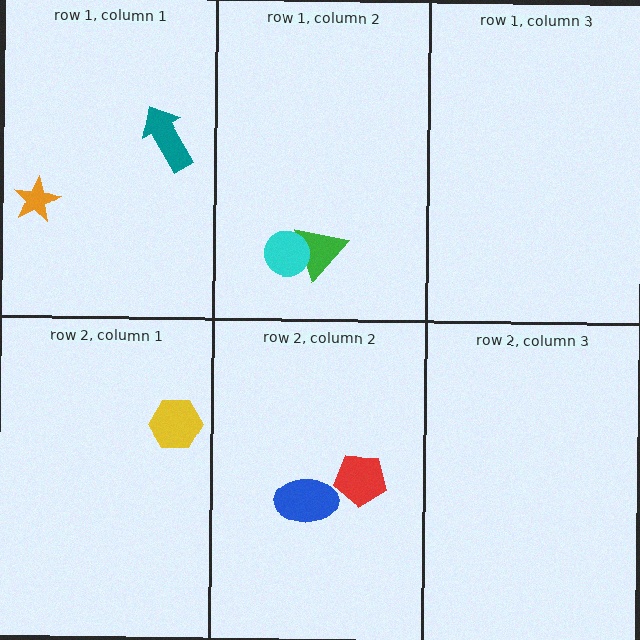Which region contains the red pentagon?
The row 2, column 2 region.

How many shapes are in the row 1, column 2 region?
2.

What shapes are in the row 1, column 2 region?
The green triangle, the cyan circle.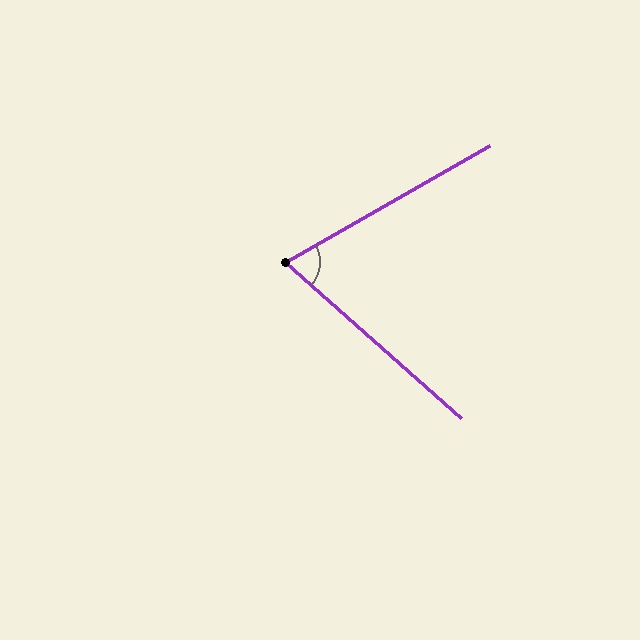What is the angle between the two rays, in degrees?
Approximately 71 degrees.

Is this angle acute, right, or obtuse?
It is acute.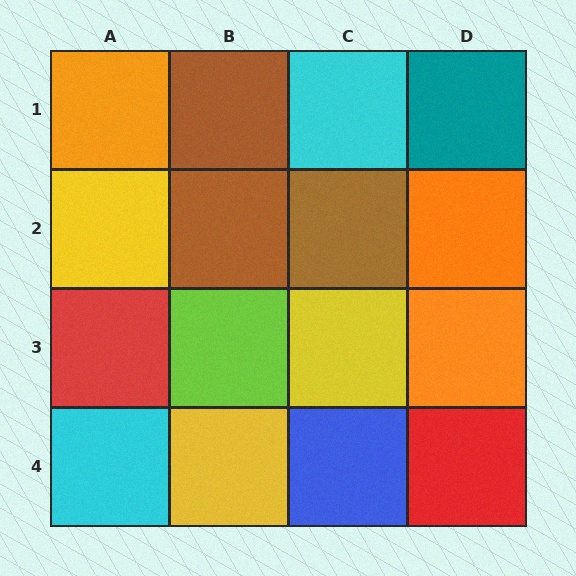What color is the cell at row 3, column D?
Orange.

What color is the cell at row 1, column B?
Brown.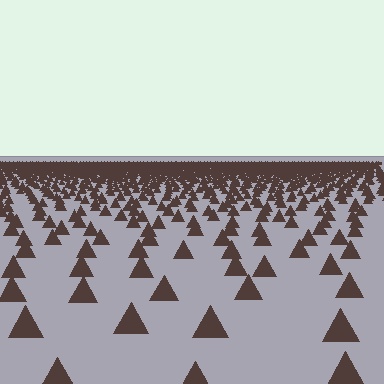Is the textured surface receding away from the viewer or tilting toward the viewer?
The surface is receding away from the viewer. Texture elements get smaller and denser toward the top.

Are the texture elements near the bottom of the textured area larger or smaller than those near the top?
Larger. Near the bottom, elements are closer to the viewer and appear at a bigger on-screen size.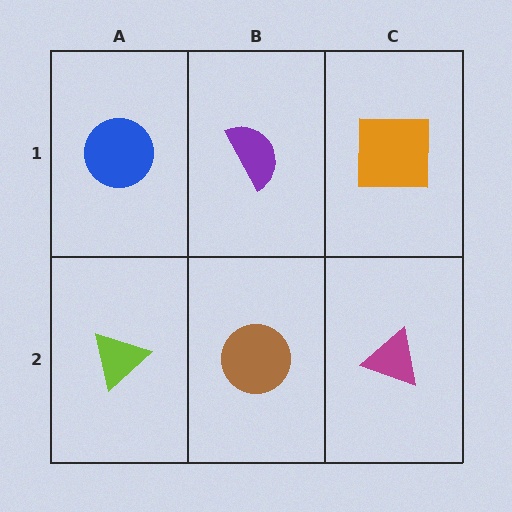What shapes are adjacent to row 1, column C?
A magenta triangle (row 2, column C), a purple semicircle (row 1, column B).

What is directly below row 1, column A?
A lime triangle.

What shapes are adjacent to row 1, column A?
A lime triangle (row 2, column A), a purple semicircle (row 1, column B).